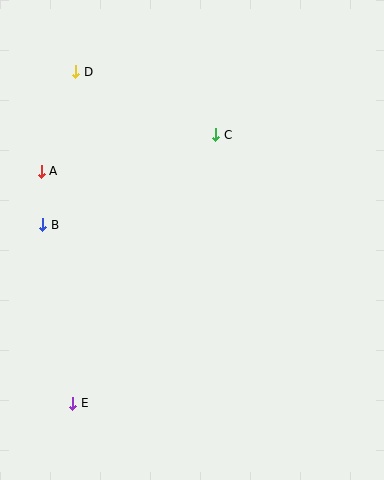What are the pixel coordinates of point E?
Point E is at (73, 403).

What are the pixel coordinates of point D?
Point D is at (76, 72).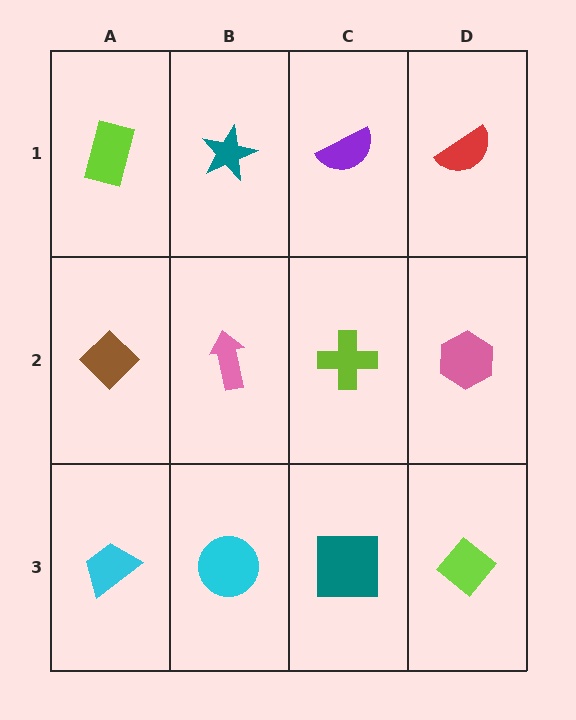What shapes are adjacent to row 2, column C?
A purple semicircle (row 1, column C), a teal square (row 3, column C), a pink arrow (row 2, column B), a pink hexagon (row 2, column D).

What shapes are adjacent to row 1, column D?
A pink hexagon (row 2, column D), a purple semicircle (row 1, column C).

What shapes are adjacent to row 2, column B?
A teal star (row 1, column B), a cyan circle (row 3, column B), a brown diamond (row 2, column A), a lime cross (row 2, column C).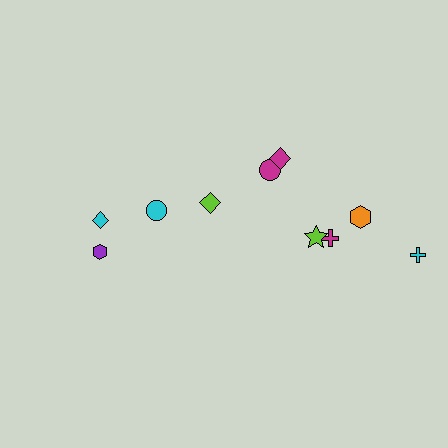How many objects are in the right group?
There are 6 objects.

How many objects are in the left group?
There are 4 objects.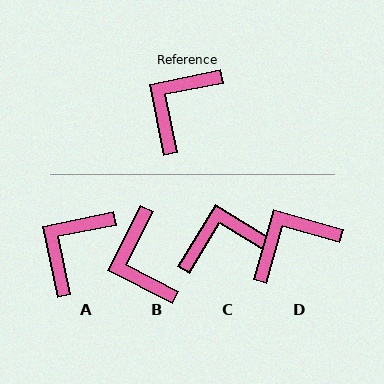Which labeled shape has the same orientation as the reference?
A.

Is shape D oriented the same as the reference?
No, it is off by about 27 degrees.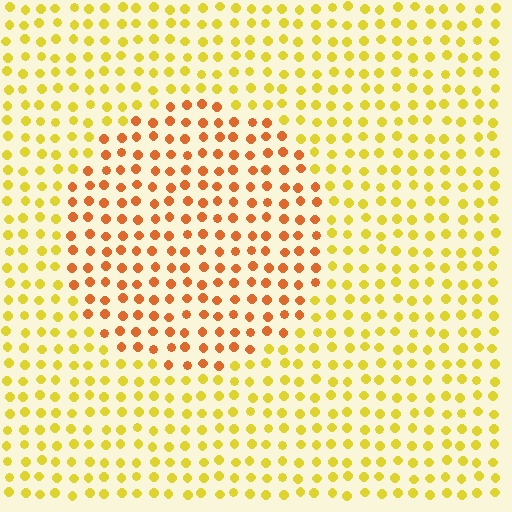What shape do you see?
I see a circle.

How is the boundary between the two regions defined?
The boundary is defined purely by a slight shift in hue (about 37 degrees). Spacing, size, and orientation are identical on both sides.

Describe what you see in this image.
The image is filled with small yellow elements in a uniform arrangement. A circle-shaped region is visible where the elements are tinted to a slightly different hue, forming a subtle color boundary.